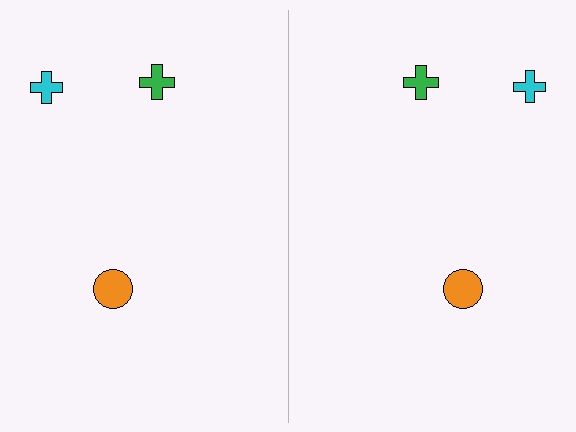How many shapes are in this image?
There are 6 shapes in this image.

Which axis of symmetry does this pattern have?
The pattern has a vertical axis of symmetry running through the center of the image.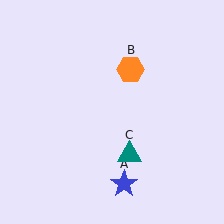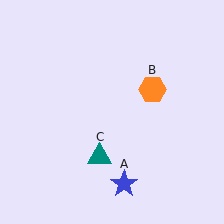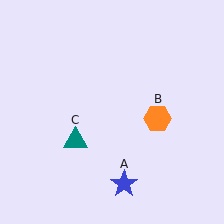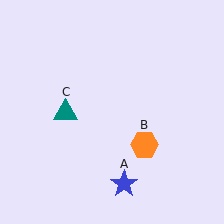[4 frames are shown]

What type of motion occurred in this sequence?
The orange hexagon (object B), teal triangle (object C) rotated clockwise around the center of the scene.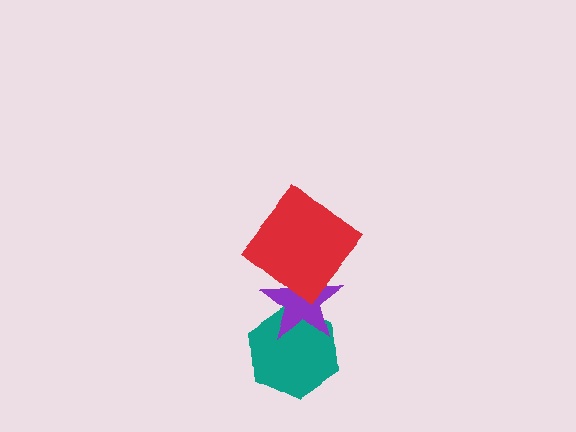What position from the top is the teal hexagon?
The teal hexagon is 3rd from the top.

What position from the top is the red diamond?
The red diamond is 1st from the top.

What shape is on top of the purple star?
The red diamond is on top of the purple star.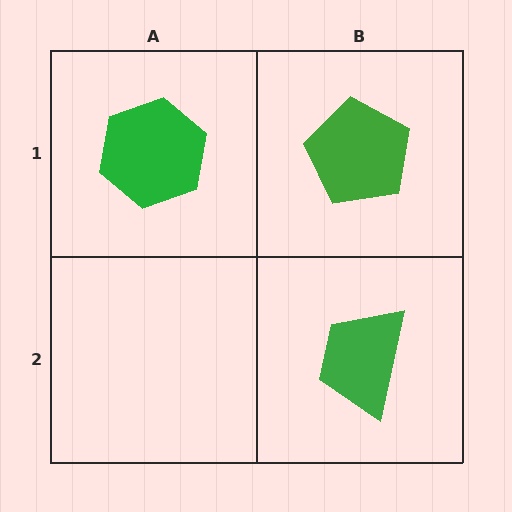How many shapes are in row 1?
2 shapes.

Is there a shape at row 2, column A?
No, that cell is empty.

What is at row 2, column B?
A green trapezoid.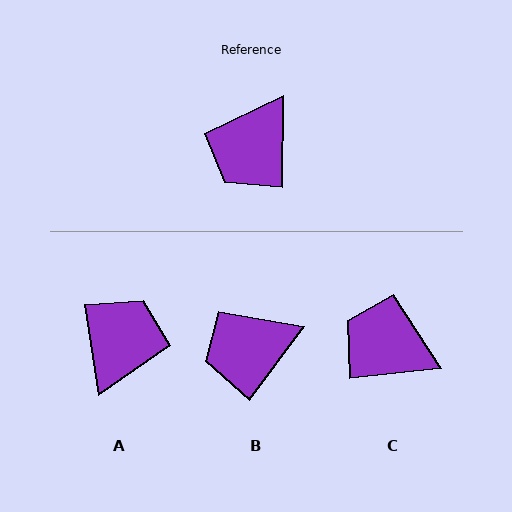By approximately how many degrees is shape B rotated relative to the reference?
Approximately 36 degrees clockwise.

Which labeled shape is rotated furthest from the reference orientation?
A, about 171 degrees away.